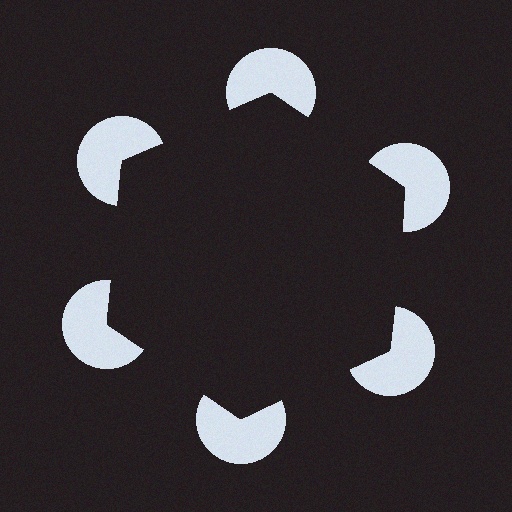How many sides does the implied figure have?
6 sides.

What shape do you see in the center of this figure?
An illusory hexagon — its edges are inferred from the aligned wedge cuts in the pac-man discs, not physically drawn.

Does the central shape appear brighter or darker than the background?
It typically appears slightly darker than the background, even though no actual brightness change is drawn.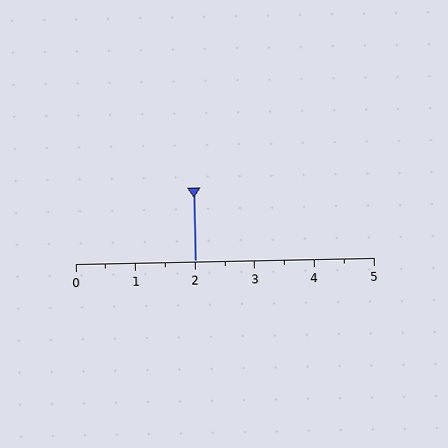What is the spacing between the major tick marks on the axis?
The major ticks are spaced 1 apart.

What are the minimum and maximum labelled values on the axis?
The axis runs from 0 to 5.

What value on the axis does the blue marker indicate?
The marker indicates approximately 2.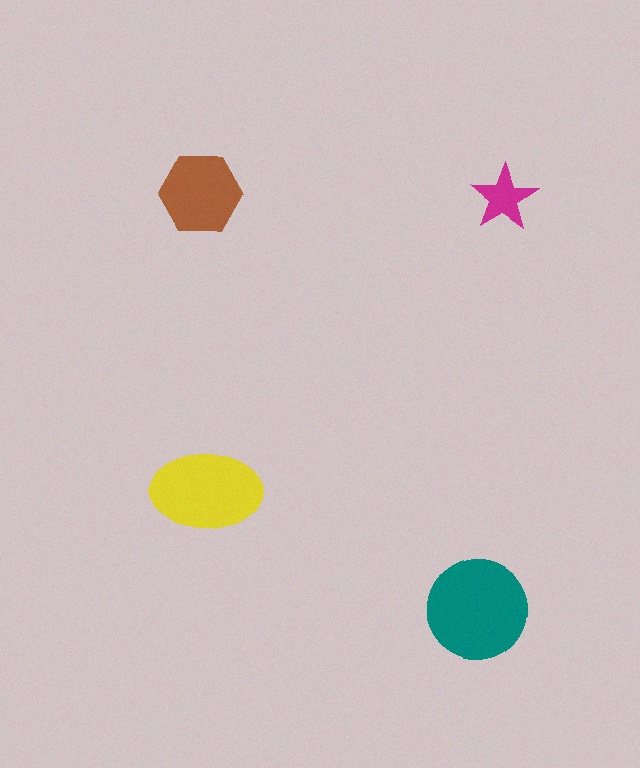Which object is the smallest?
The magenta star.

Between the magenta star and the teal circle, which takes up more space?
The teal circle.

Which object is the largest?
The teal circle.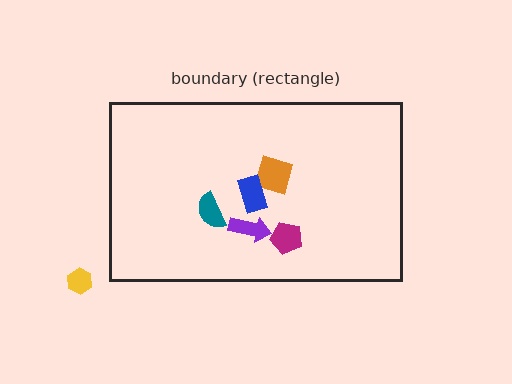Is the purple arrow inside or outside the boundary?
Inside.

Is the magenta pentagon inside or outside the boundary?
Inside.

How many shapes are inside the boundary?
5 inside, 1 outside.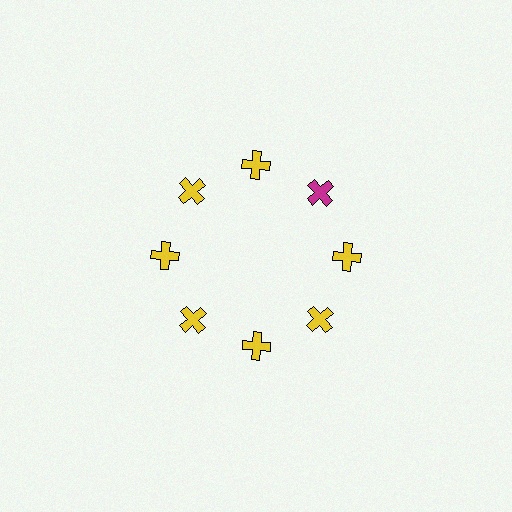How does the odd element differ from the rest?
It has a different color: magenta instead of yellow.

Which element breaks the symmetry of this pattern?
The magenta cross at roughly the 2 o'clock position breaks the symmetry. All other shapes are yellow crosses.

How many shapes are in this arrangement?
There are 8 shapes arranged in a ring pattern.